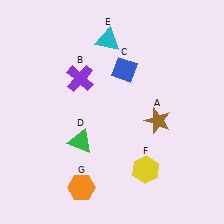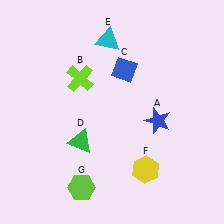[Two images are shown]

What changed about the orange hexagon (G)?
In Image 1, G is orange. In Image 2, it changed to lime.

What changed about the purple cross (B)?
In Image 1, B is purple. In Image 2, it changed to lime.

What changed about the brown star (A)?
In Image 1, A is brown. In Image 2, it changed to blue.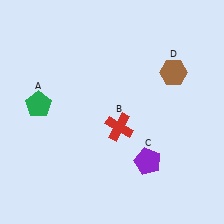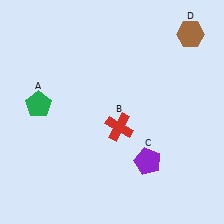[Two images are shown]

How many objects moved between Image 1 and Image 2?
1 object moved between the two images.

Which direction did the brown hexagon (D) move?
The brown hexagon (D) moved up.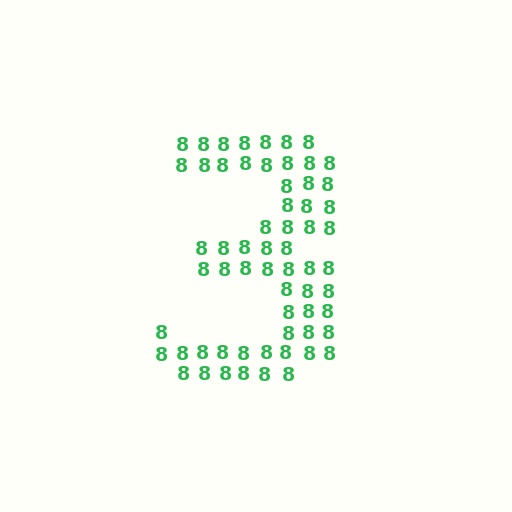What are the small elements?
The small elements are digit 8's.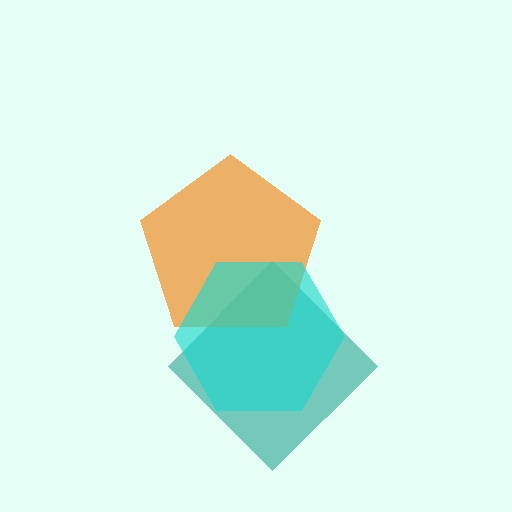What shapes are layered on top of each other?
The layered shapes are: a teal diamond, an orange pentagon, a cyan hexagon.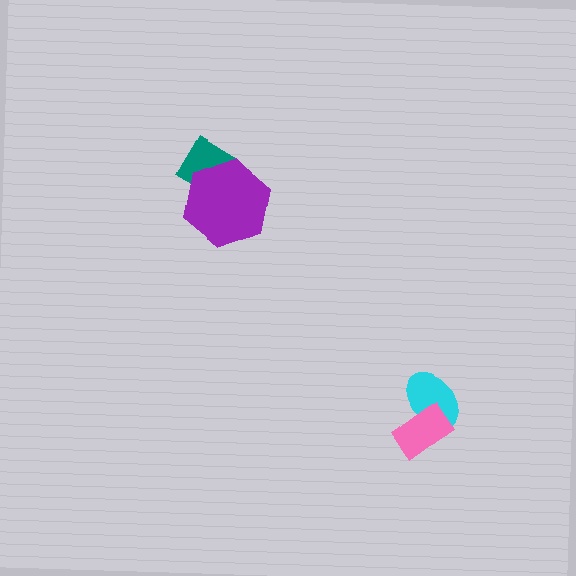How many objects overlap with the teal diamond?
1 object overlaps with the teal diamond.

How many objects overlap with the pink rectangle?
1 object overlaps with the pink rectangle.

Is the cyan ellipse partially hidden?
Yes, it is partially covered by another shape.